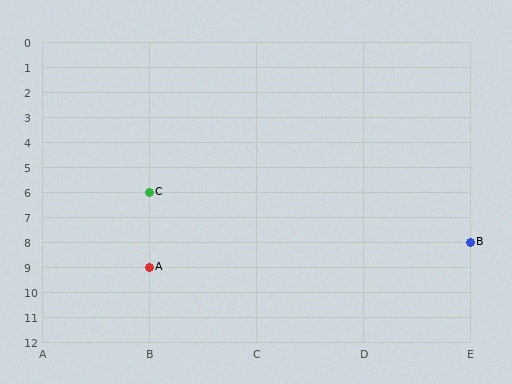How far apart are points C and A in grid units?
Points C and A are 3 rows apart.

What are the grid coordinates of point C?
Point C is at grid coordinates (B, 6).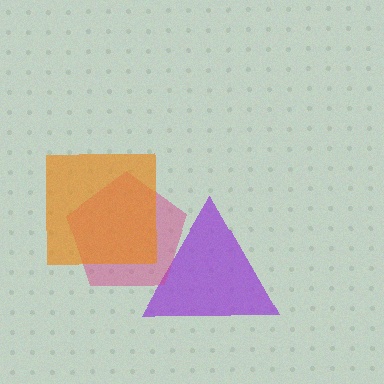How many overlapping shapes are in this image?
There are 3 overlapping shapes in the image.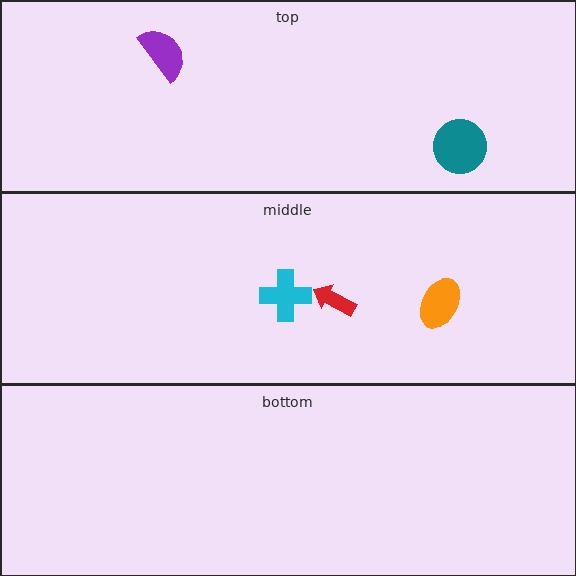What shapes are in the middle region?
The red arrow, the cyan cross, the orange ellipse.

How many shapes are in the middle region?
3.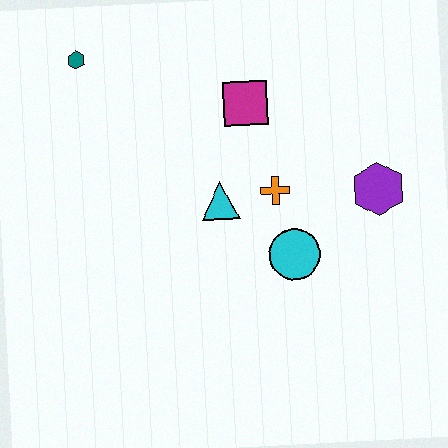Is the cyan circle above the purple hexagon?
No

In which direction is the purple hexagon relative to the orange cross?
The purple hexagon is to the right of the orange cross.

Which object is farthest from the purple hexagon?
The teal hexagon is farthest from the purple hexagon.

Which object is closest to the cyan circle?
The orange cross is closest to the cyan circle.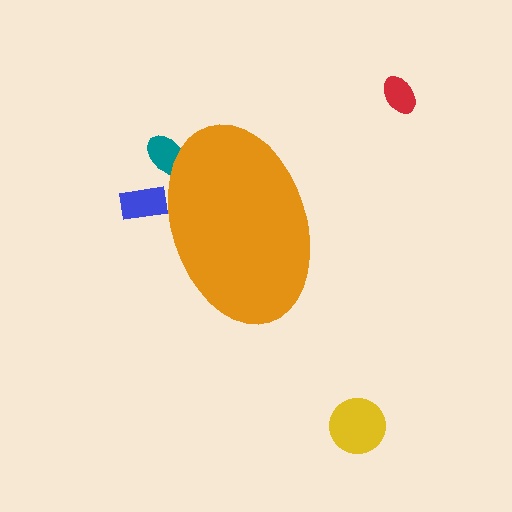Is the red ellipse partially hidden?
No, the red ellipse is fully visible.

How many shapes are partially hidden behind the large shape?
2 shapes are partially hidden.